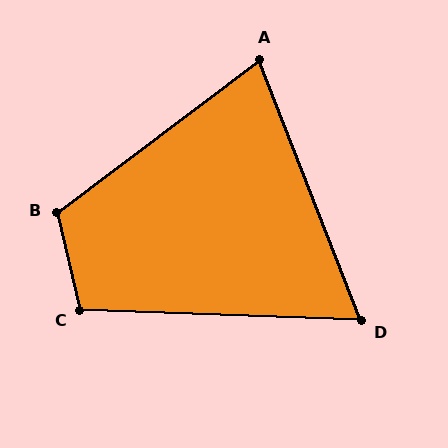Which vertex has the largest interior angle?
B, at approximately 113 degrees.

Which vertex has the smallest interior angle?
D, at approximately 67 degrees.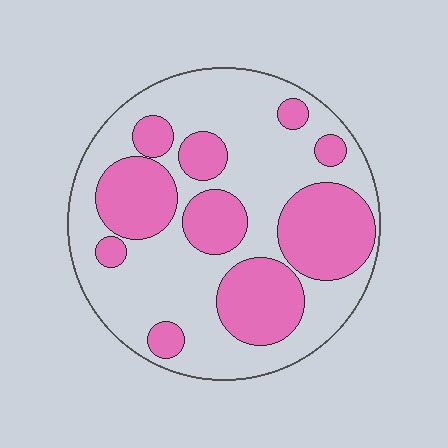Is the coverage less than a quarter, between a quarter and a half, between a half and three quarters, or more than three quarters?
Between a quarter and a half.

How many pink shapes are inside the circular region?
10.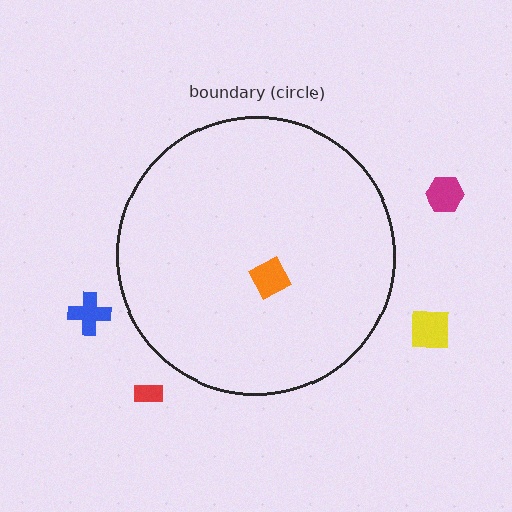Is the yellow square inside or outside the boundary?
Outside.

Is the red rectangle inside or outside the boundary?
Outside.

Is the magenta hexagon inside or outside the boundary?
Outside.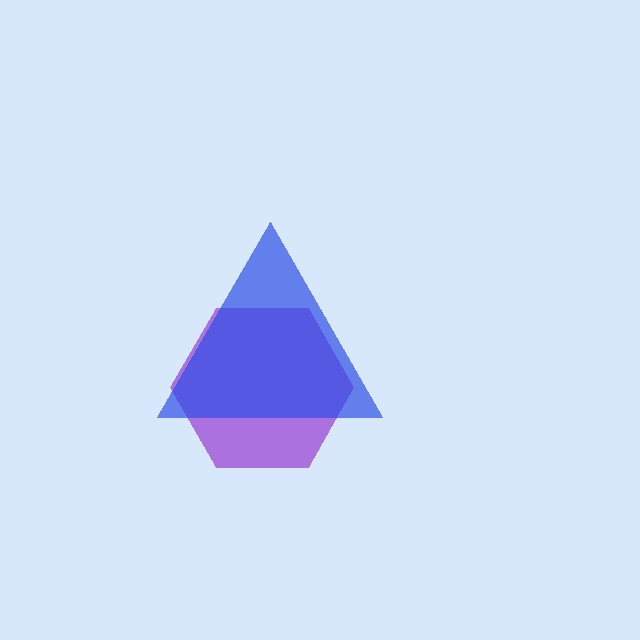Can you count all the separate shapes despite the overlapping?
Yes, there are 2 separate shapes.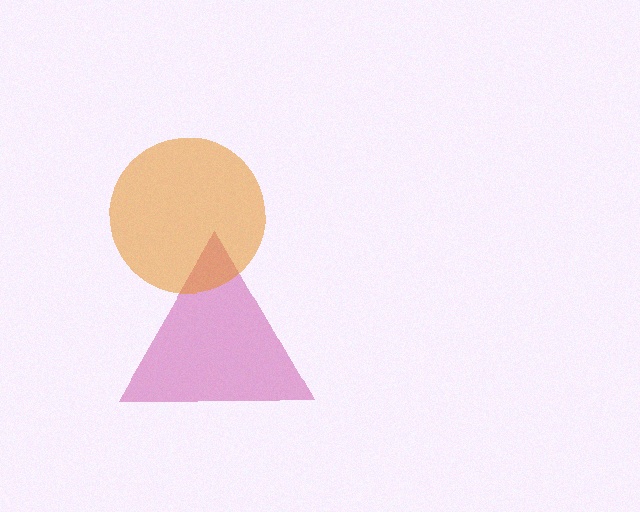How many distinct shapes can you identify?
There are 2 distinct shapes: a magenta triangle, an orange circle.